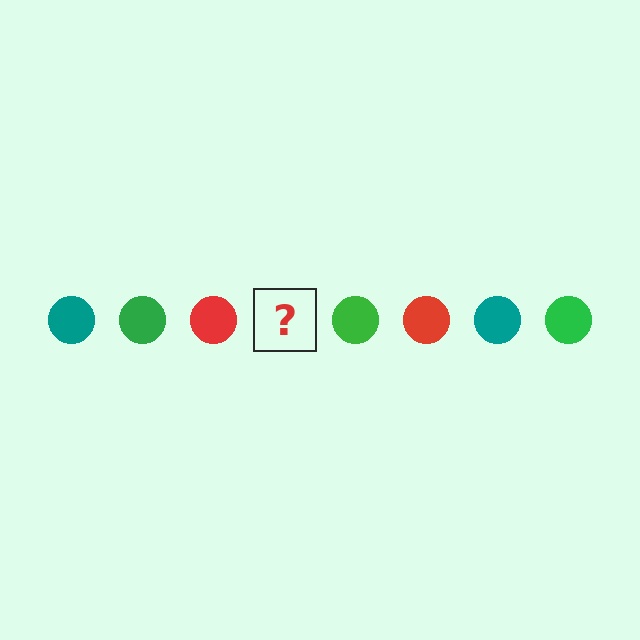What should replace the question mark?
The question mark should be replaced with a teal circle.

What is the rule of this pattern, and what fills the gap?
The rule is that the pattern cycles through teal, green, red circles. The gap should be filled with a teal circle.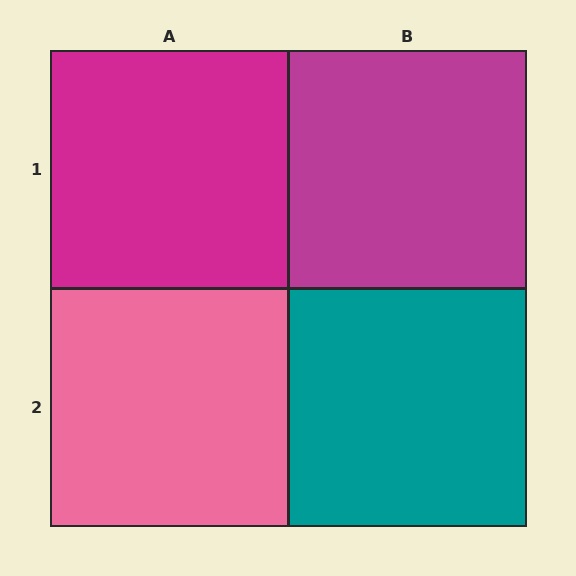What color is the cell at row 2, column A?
Pink.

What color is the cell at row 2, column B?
Teal.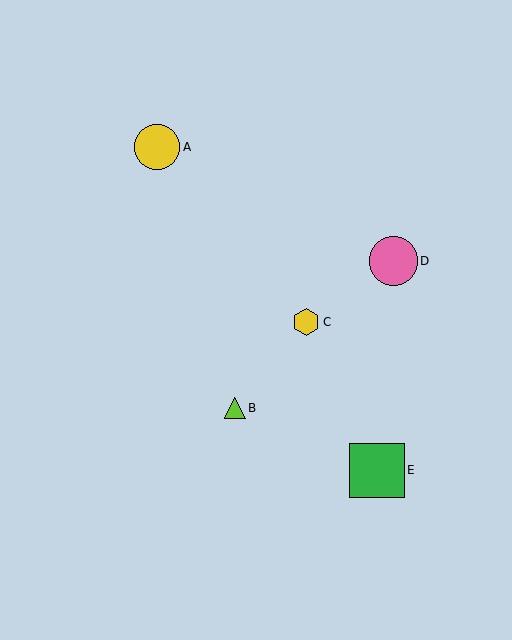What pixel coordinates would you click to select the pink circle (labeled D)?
Click at (393, 261) to select the pink circle D.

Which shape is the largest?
The green square (labeled E) is the largest.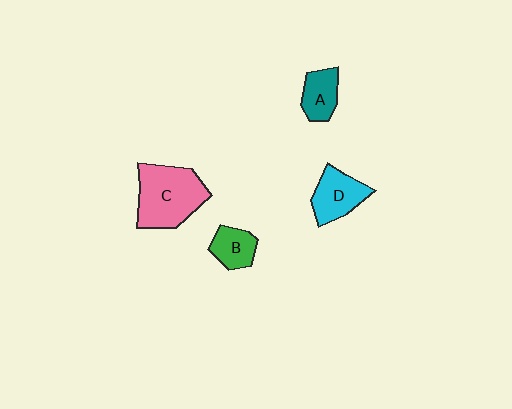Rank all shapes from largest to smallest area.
From largest to smallest: C (pink), D (cyan), A (teal), B (green).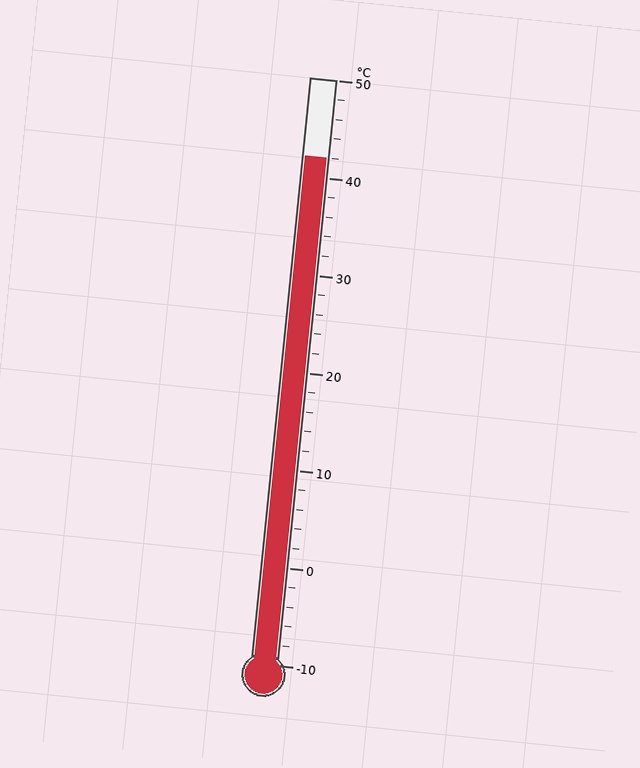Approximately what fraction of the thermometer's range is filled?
The thermometer is filled to approximately 85% of its range.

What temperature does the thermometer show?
The thermometer shows approximately 42°C.